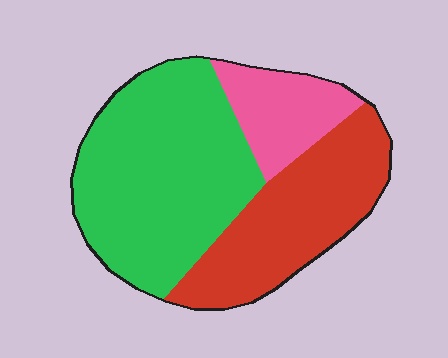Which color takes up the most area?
Green, at roughly 50%.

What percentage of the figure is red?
Red covers roughly 35% of the figure.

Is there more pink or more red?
Red.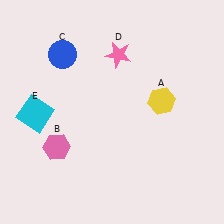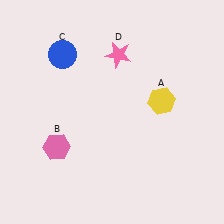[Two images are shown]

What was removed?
The cyan square (E) was removed in Image 2.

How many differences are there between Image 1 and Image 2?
There is 1 difference between the two images.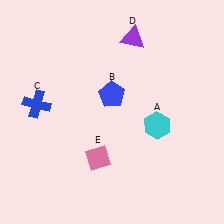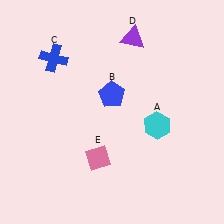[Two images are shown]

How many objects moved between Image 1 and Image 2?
1 object moved between the two images.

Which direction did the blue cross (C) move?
The blue cross (C) moved up.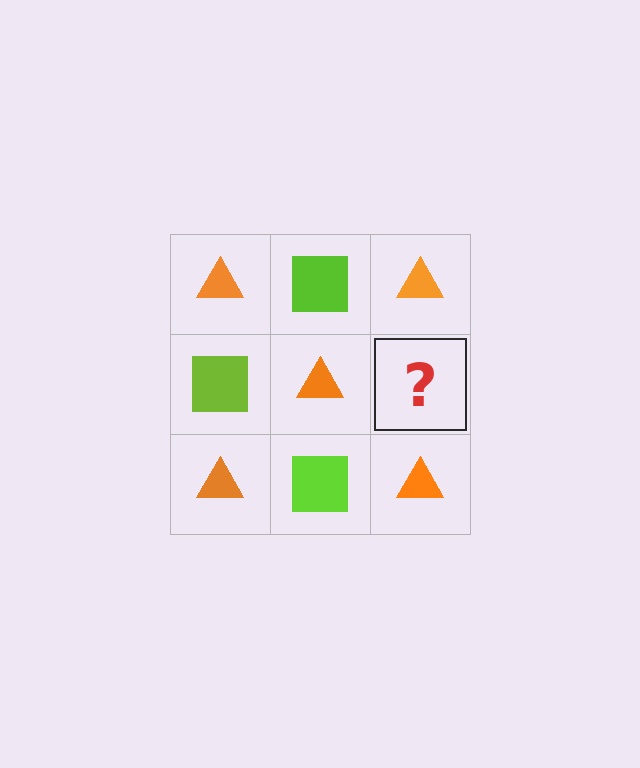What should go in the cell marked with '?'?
The missing cell should contain a lime square.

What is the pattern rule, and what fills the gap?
The rule is that it alternates orange triangle and lime square in a checkerboard pattern. The gap should be filled with a lime square.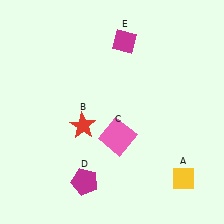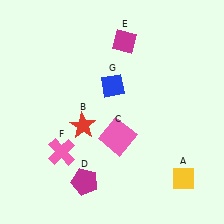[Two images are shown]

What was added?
A pink cross (F), a blue diamond (G) were added in Image 2.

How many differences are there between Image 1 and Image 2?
There are 2 differences between the two images.